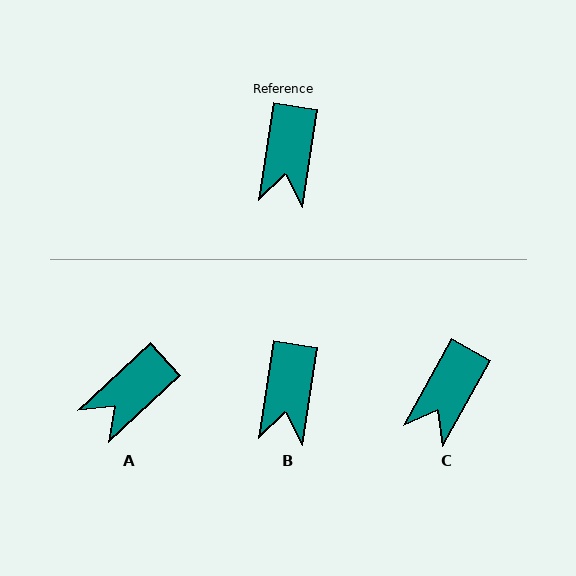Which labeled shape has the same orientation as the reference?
B.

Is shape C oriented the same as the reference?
No, it is off by about 20 degrees.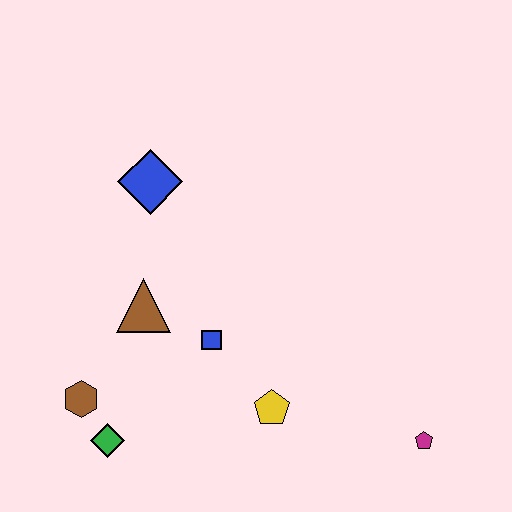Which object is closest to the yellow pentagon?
The blue square is closest to the yellow pentagon.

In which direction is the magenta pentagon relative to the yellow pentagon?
The magenta pentagon is to the right of the yellow pentagon.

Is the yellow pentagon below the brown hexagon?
Yes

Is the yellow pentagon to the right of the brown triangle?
Yes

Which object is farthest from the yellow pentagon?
The blue diamond is farthest from the yellow pentagon.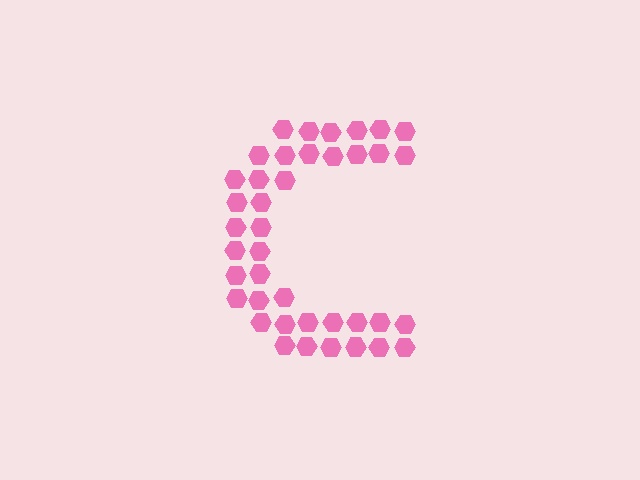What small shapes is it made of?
It is made of small hexagons.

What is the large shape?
The large shape is the letter C.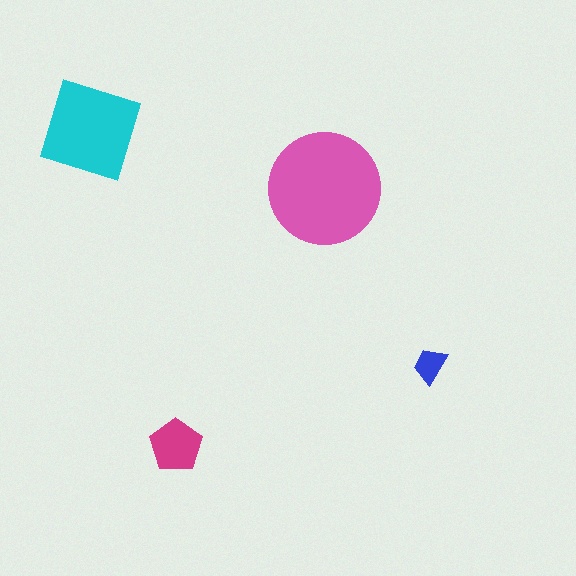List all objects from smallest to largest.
The blue trapezoid, the magenta pentagon, the cyan square, the pink circle.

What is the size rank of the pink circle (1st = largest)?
1st.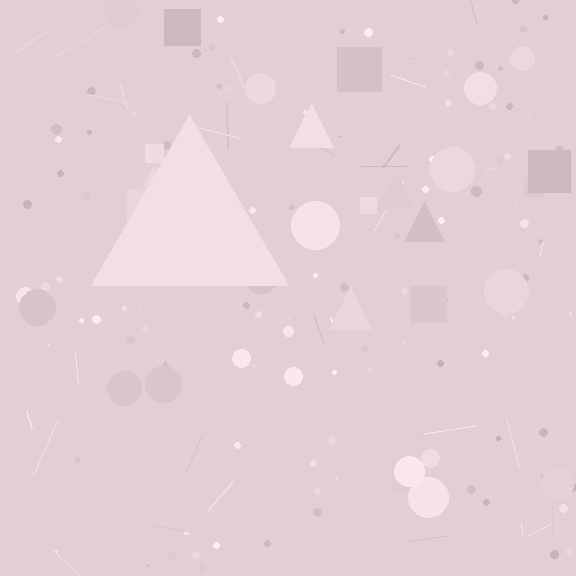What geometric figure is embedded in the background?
A triangle is embedded in the background.